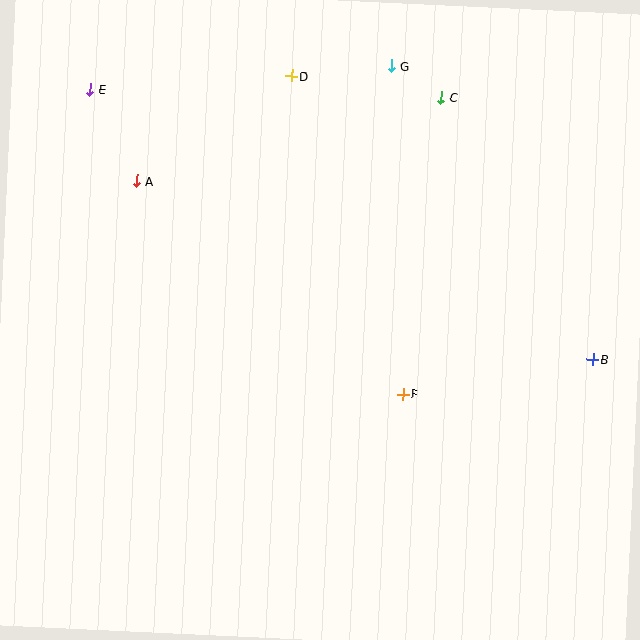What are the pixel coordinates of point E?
Point E is at (90, 89).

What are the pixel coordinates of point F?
Point F is at (403, 394).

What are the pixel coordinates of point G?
Point G is at (392, 66).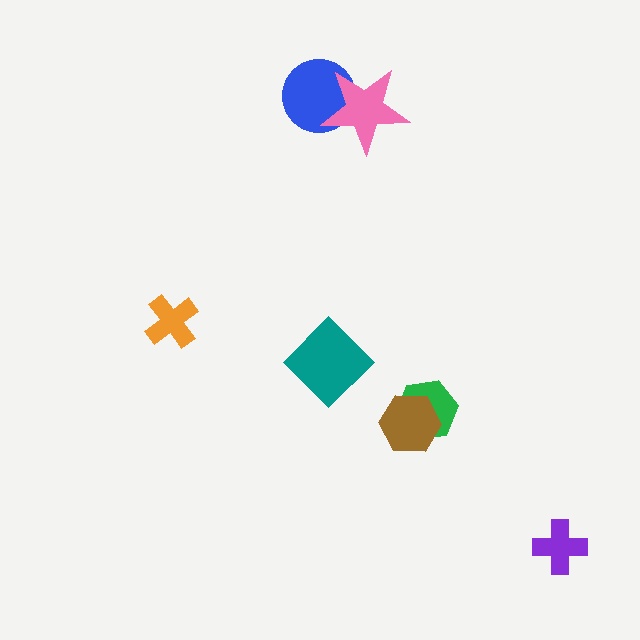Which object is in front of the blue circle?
The pink star is in front of the blue circle.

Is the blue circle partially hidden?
Yes, it is partially covered by another shape.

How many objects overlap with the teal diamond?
0 objects overlap with the teal diamond.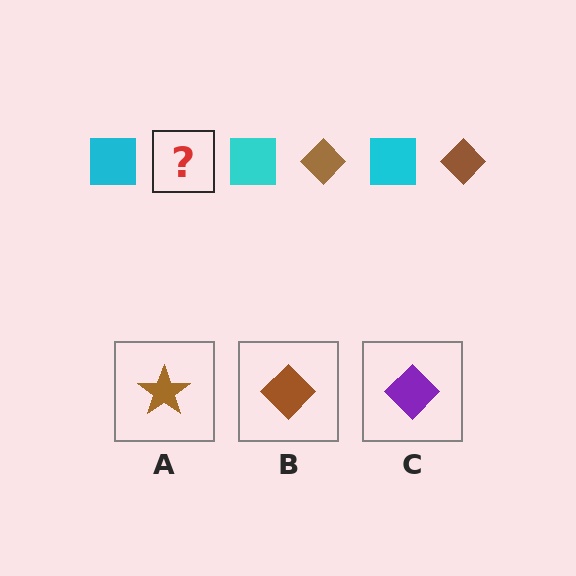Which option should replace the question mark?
Option B.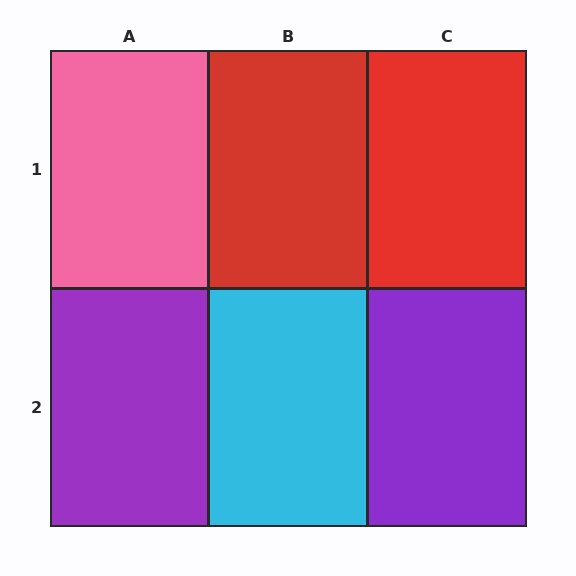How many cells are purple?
2 cells are purple.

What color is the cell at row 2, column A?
Purple.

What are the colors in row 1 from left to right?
Pink, red, red.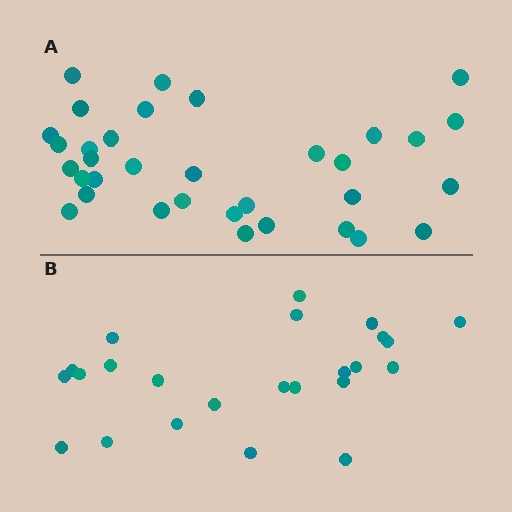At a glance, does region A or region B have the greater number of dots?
Region A (the top region) has more dots.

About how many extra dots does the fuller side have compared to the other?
Region A has roughly 10 or so more dots than region B.